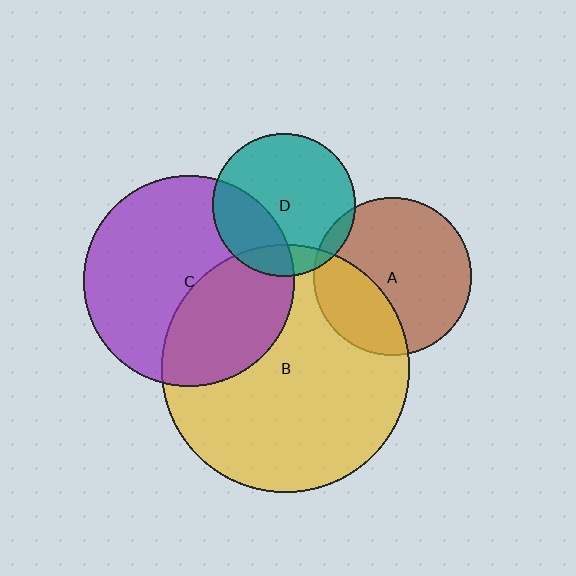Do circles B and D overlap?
Yes.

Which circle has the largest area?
Circle B (yellow).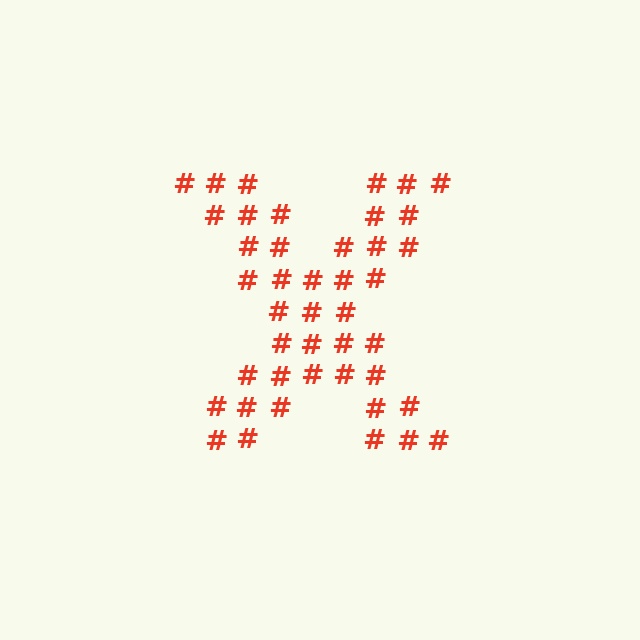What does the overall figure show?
The overall figure shows the letter X.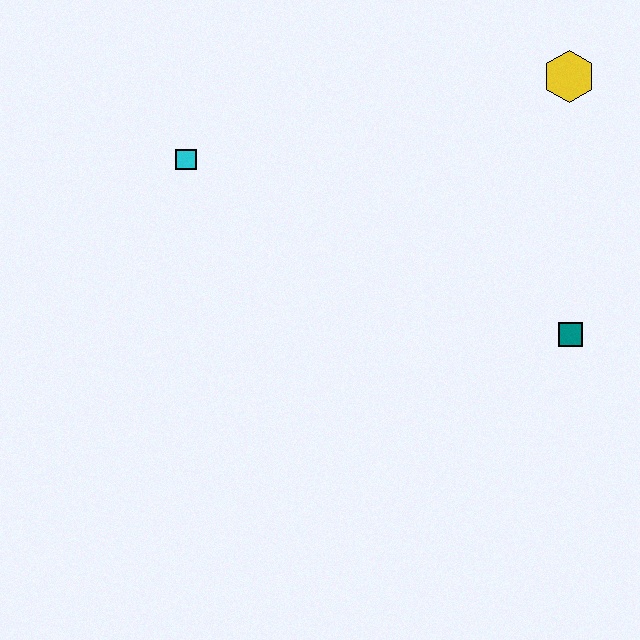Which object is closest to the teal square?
The yellow hexagon is closest to the teal square.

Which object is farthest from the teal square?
The cyan square is farthest from the teal square.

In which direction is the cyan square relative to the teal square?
The cyan square is to the left of the teal square.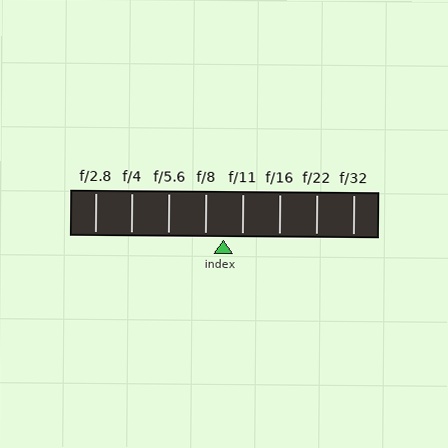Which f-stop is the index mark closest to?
The index mark is closest to f/8.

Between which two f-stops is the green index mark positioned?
The index mark is between f/8 and f/11.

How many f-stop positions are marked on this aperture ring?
There are 8 f-stop positions marked.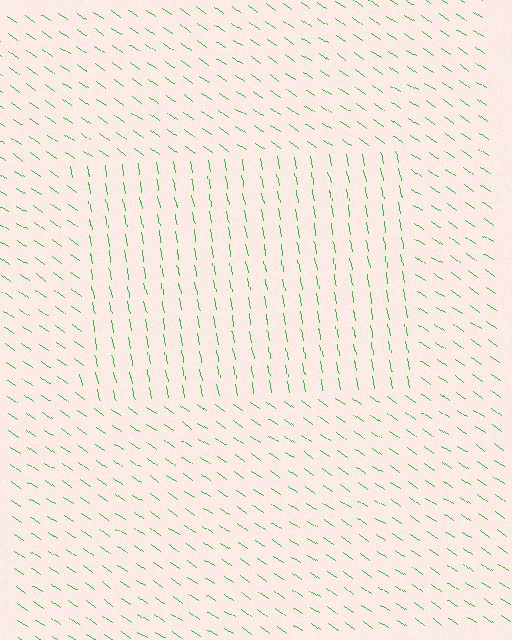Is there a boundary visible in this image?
Yes, there is a texture boundary formed by a change in line orientation.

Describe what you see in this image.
The image is filled with small green line segments. A rectangle region in the image has lines oriented differently from the surrounding lines, creating a visible texture boundary.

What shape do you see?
I see a rectangle.